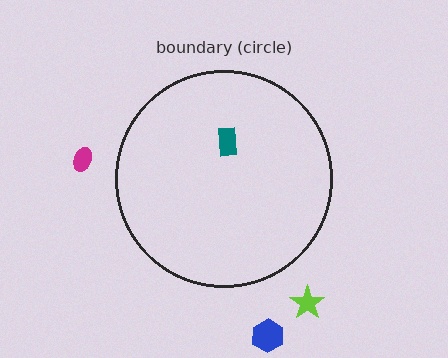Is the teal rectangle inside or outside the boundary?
Inside.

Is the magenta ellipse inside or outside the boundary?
Outside.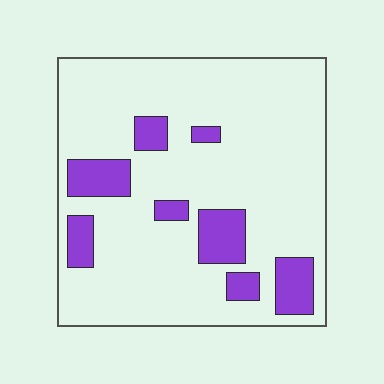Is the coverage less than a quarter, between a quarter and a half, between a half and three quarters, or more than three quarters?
Less than a quarter.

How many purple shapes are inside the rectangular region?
8.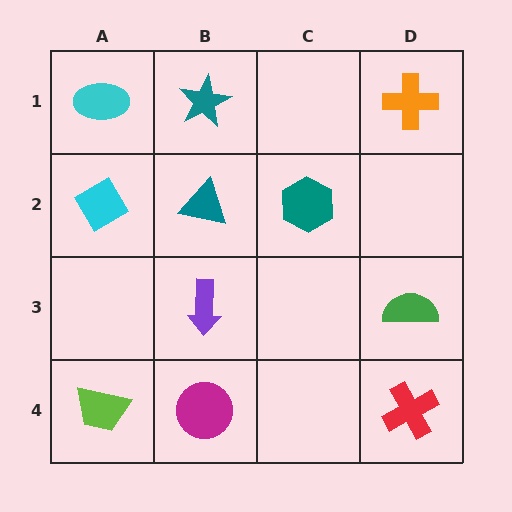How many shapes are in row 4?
3 shapes.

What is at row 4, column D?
A red cross.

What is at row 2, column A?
A cyan diamond.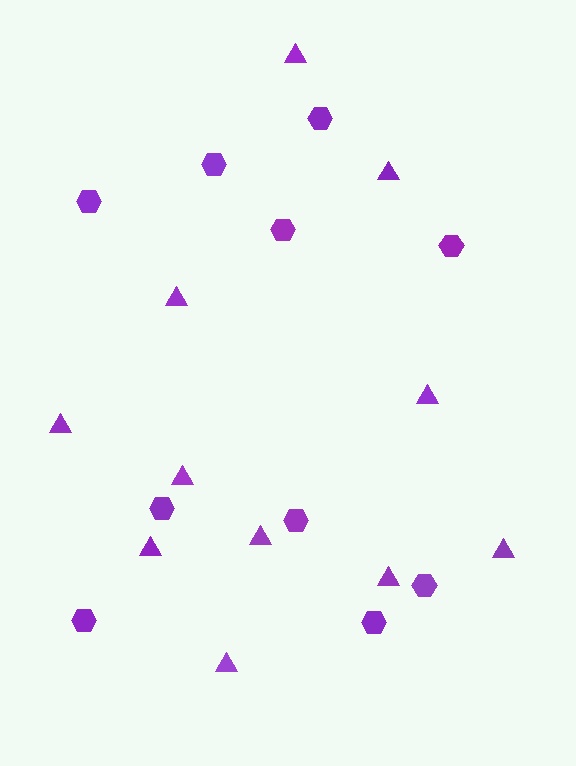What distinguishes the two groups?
There are 2 groups: one group of hexagons (10) and one group of triangles (11).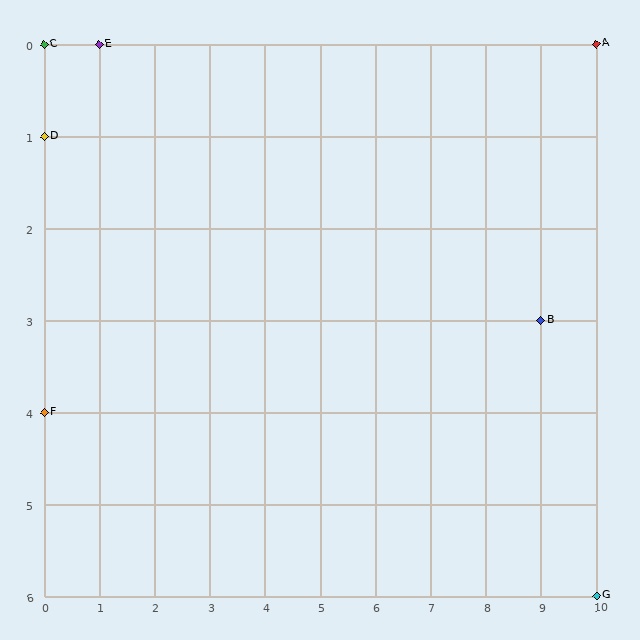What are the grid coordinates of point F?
Point F is at grid coordinates (0, 4).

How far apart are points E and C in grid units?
Points E and C are 1 column apart.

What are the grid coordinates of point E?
Point E is at grid coordinates (1, 0).